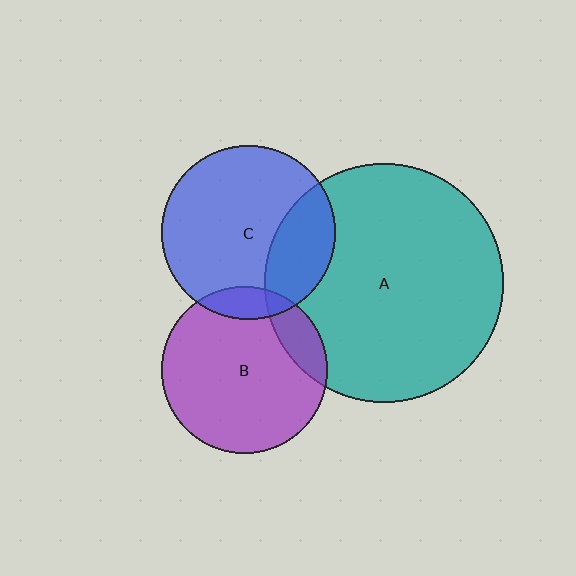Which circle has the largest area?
Circle A (teal).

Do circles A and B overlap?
Yes.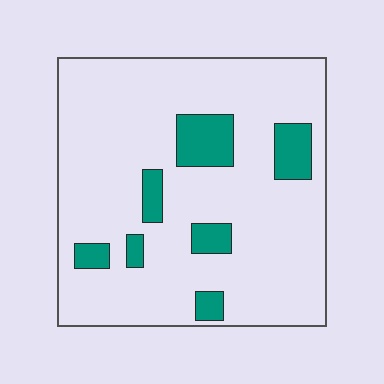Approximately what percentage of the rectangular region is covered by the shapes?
Approximately 15%.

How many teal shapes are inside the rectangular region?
7.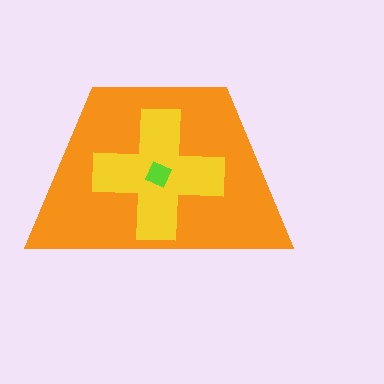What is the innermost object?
The lime square.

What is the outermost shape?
The orange trapezoid.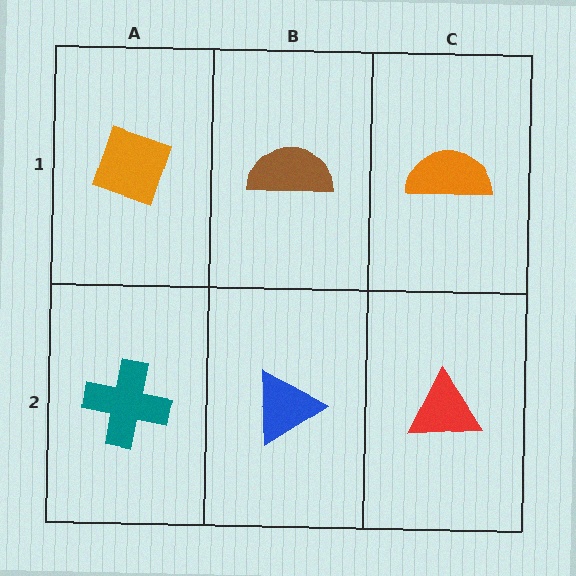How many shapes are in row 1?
3 shapes.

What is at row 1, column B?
A brown semicircle.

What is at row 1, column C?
An orange semicircle.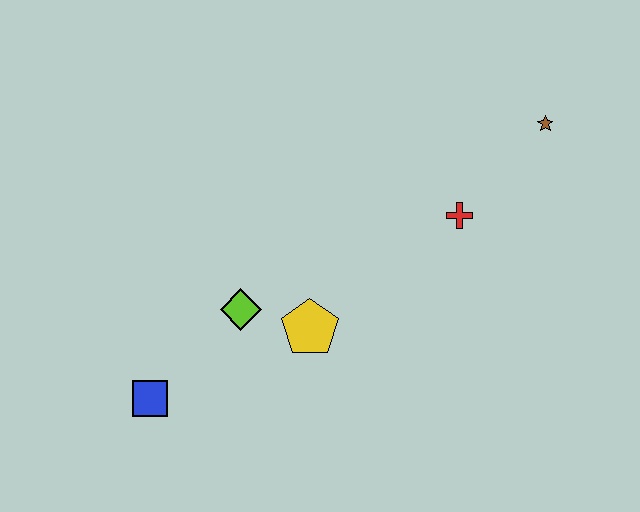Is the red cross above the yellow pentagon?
Yes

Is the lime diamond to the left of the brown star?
Yes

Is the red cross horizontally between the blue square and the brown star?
Yes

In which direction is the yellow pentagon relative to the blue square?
The yellow pentagon is to the right of the blue square.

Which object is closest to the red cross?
The brown star is closest to the red cross.